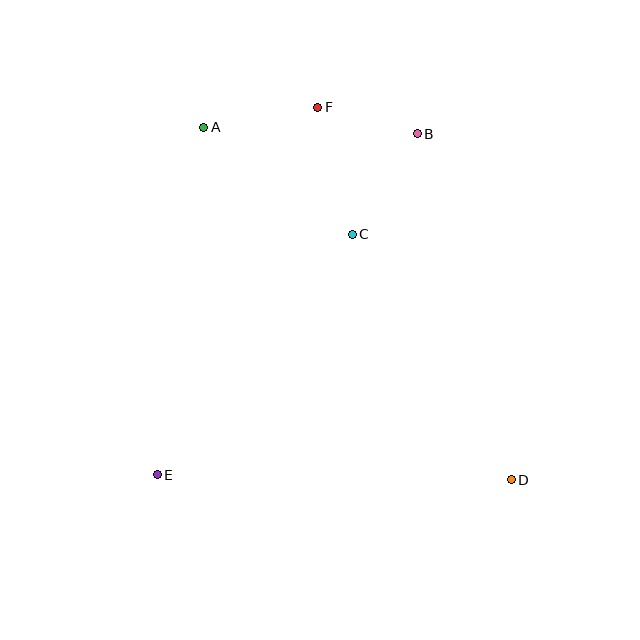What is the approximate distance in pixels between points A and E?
The distance between A and E is approximately 351 pixels.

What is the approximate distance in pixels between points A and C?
The distance between A and C is approximately 183 pixels.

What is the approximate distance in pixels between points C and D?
The distance between C and D is approximately 292 pixels.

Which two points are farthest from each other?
Points A and D are farthest from each other.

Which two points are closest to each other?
Points B and F are closest to each other.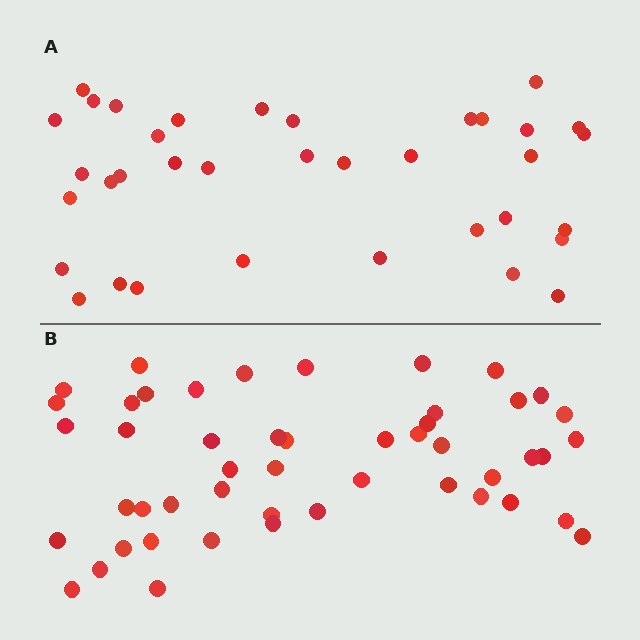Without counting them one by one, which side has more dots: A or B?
Region B (the bottom region) has more dots.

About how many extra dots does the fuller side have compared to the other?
Region B has approximately 15 more dots than region A.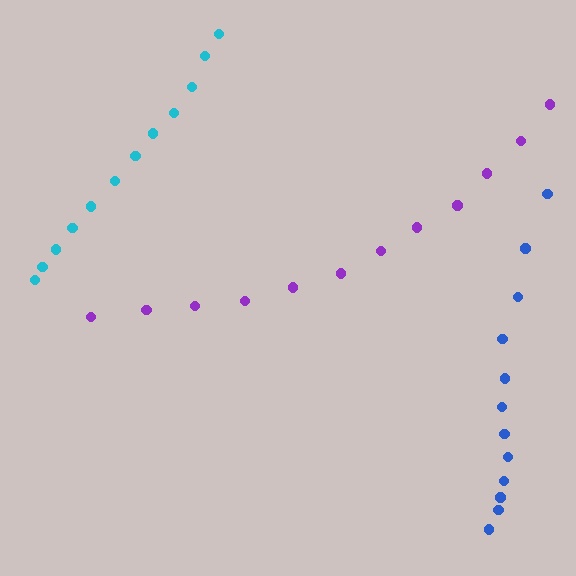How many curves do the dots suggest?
There are 3 distinct paths.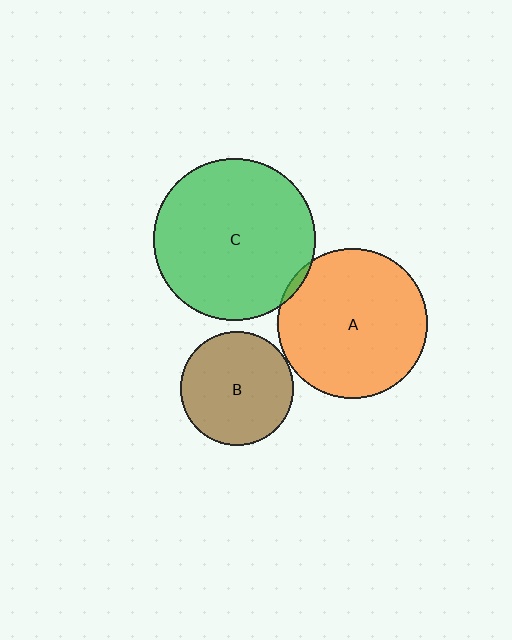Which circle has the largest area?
Circle C (green).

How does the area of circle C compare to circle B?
Approximately 2.0 times.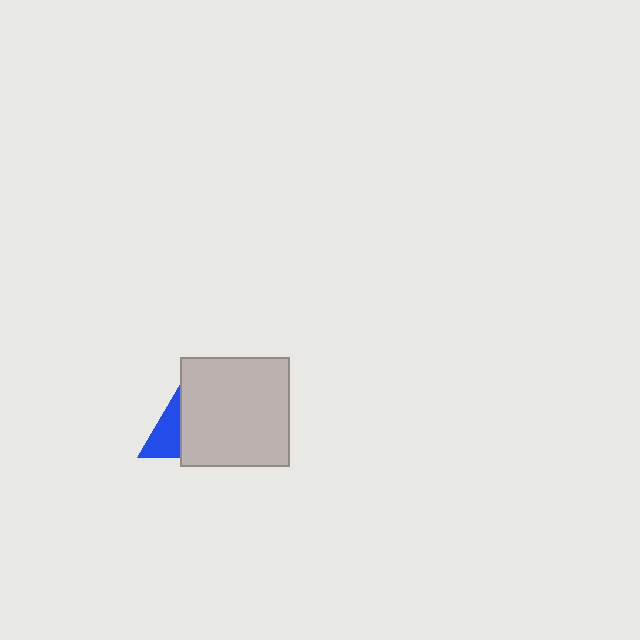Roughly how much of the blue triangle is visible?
About half of it is visible (roughly 46%).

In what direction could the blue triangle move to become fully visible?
The blue triangle could move left. That would shift it out from behind the light gray square entirely.